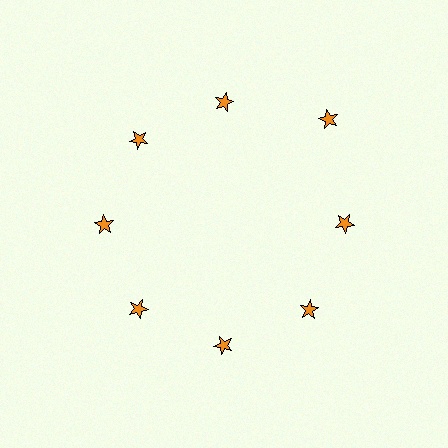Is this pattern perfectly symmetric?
No. The 8 orange stars are arranged in a ring, but one element near the 2 o'clock position is pushed outward from the center, breaking the 8-fold rotational symmetry.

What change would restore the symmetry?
The symmetry would be restored by moving it inward, back onto the ring so that all 8 stars sit at equal angles and equal distance from the center.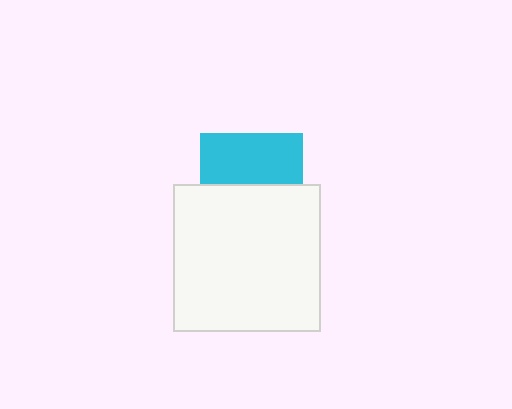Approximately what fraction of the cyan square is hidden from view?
Roughly 51% of the cyan square is hidden behind the white square.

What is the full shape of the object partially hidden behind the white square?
The partially hidden object is a cyan square.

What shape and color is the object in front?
The object in front is a white square.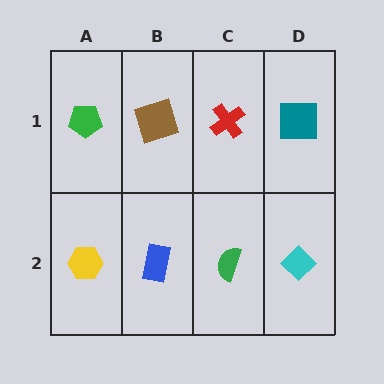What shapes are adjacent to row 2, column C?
A red cross (row 1, column C), a blue rectangle (row 2, column B), a cyan diamond (row 2, column D).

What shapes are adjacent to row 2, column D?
A teal square (row 1, column D), a green semicircle (row 2, column C).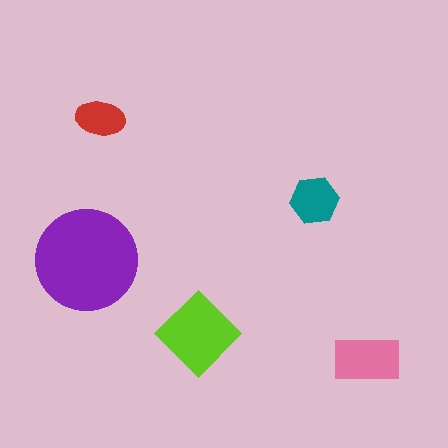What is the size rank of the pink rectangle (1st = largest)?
3rd.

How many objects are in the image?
There are 5 objects in the image.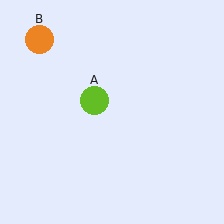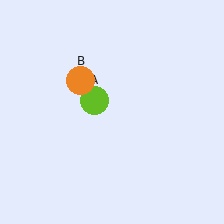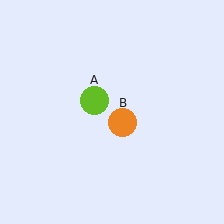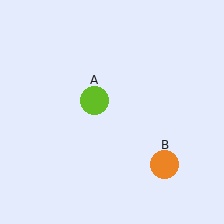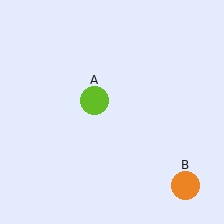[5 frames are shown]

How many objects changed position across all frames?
1 object changed position: orange circle (object B).